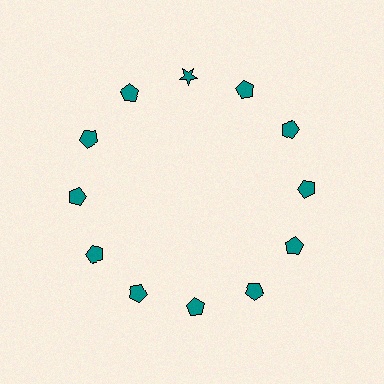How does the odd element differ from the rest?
It has a different shape: star instead of pentagon.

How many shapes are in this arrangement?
There are 12 shapes arranged in a ring pattern.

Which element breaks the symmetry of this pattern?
The teal star at roughly the 12 o'clock position breaks the symmetry. All other shapes are teal pentagons.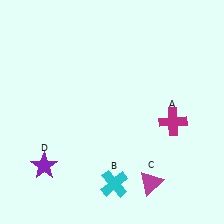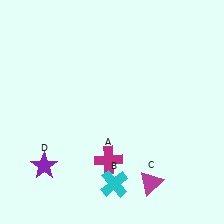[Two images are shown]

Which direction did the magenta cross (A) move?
The magenta cross (A) moved left.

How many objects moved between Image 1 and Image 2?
1 object moved between the two images.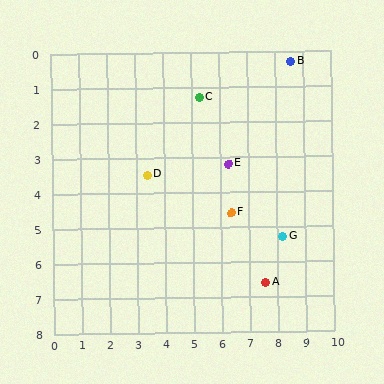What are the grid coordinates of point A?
Point A is at approximately (7.6, 6.6).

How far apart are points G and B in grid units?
Points G and B are about 5.0 grid units apart.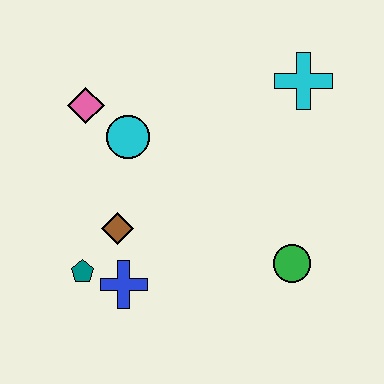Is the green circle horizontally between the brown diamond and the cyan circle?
No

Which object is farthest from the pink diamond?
The green circle is farthest from the pink diamond.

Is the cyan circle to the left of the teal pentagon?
No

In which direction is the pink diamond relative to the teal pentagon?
The pink diamond is above the teal pentagon.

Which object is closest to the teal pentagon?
The blue cross is closest to the teal pentagon.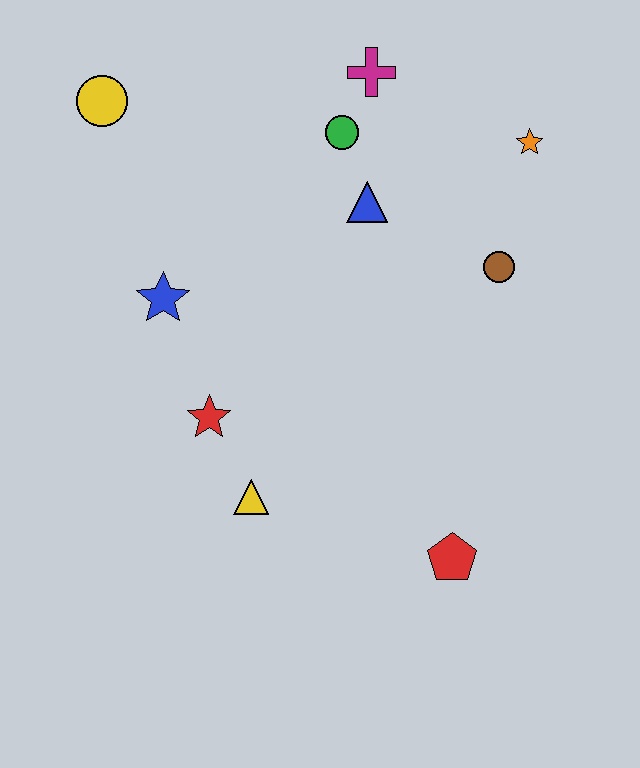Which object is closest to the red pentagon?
The yellow triangle is closest to the red pentagon.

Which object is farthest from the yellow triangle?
The orange star is farthest from the yellow triangle.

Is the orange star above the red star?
Yes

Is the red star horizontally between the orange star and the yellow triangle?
No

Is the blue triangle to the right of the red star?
Yes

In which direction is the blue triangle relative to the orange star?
The blue triangle is to the left of the orange star.